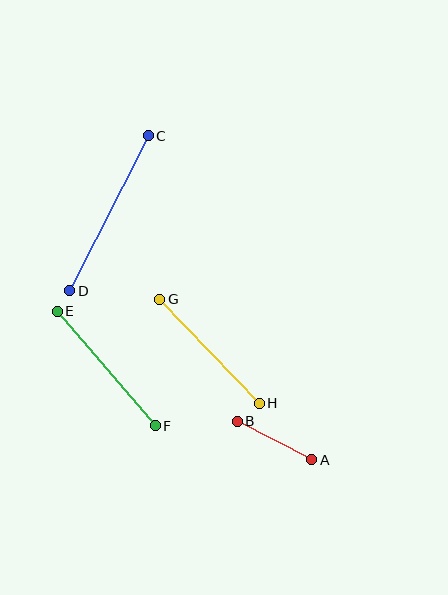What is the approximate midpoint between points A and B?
The midpoint is at approximately (275, 441) pixels.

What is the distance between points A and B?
The distance is approximately 84 pixels.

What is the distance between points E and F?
The distance is approximately 150 pixels.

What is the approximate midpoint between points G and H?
The midpoint is at approximately (209, 351) pixels.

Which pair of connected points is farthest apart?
Points C and D are farthest apart.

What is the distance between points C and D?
The distance is approximately 174 pixels.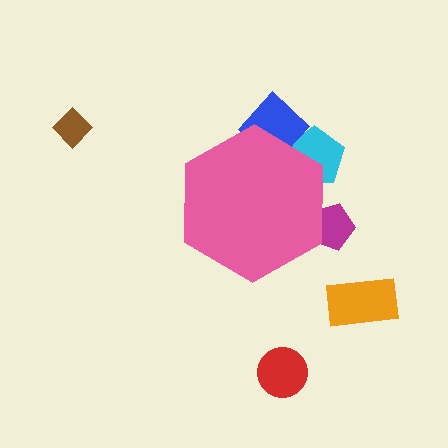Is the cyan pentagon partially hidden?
Yes, the cyan pentagon is partially hidden behind the pink hexagon.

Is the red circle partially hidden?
No, the red circle is fully visible.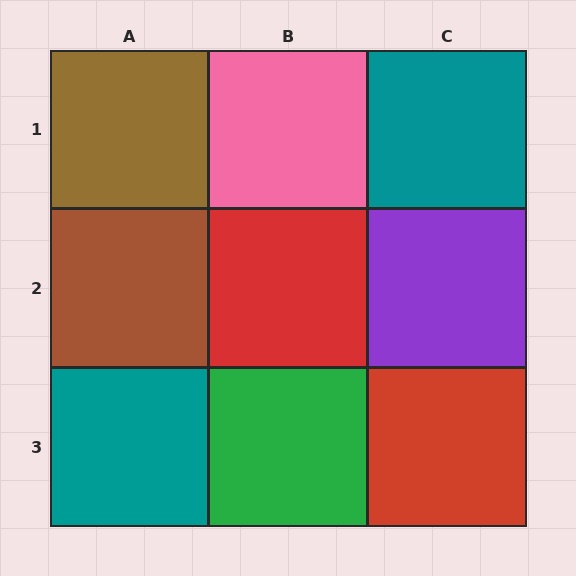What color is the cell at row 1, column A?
Brown.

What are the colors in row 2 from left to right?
Brown, red, purple.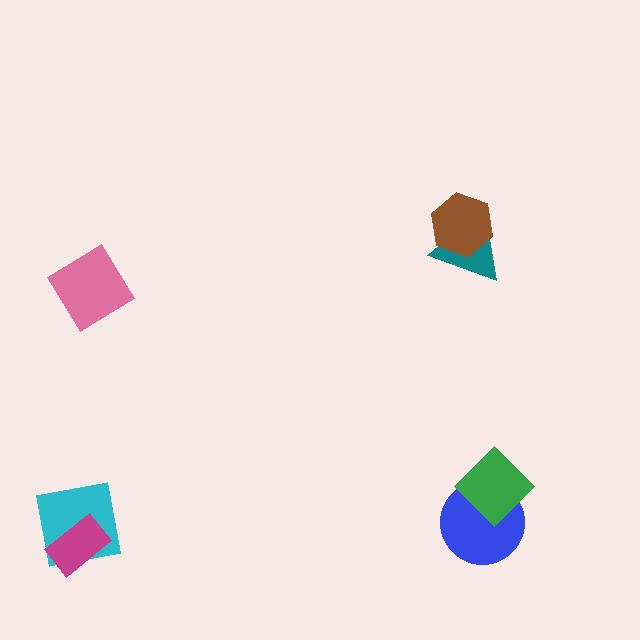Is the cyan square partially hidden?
Yes, it is partially covered by another shape.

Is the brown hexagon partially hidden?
No, no other shape covers it.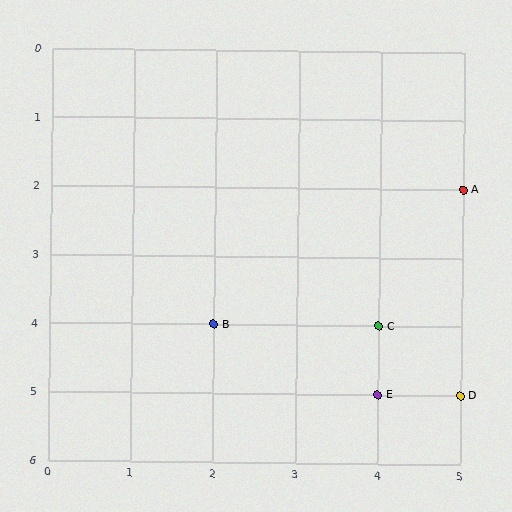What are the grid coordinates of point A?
Point A is at grid coordinates (5, 2).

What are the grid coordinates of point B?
Point B is at grid coordinates (2, 4).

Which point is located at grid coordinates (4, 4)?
Point C is at (4, 4).